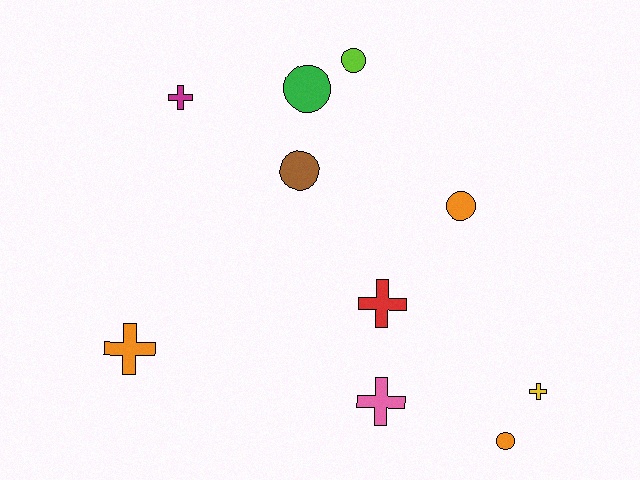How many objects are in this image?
There are 10 objects.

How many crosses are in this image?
There are 5 crosses.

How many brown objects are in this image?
There is 1 brown object.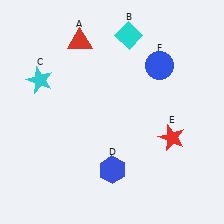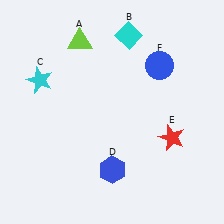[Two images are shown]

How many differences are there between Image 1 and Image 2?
There is 1 difference between the two images.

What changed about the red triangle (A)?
In Image 1, A is red. In Image 2, it changed to lime.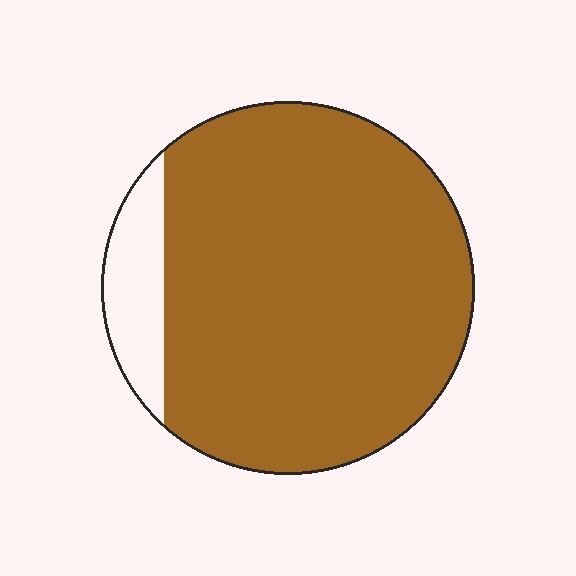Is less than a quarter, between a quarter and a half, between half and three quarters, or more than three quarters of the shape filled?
More than three quarters.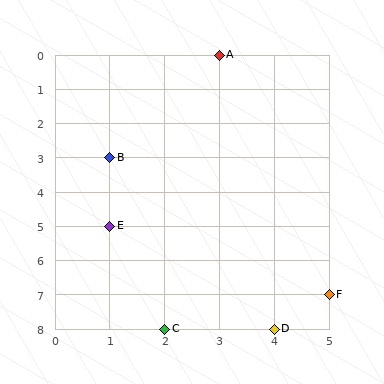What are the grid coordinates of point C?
Point C is at grid coordinates (2, 8).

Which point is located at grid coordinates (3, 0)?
Point A is at (3, 0).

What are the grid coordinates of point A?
Point A is at grid coordinates (3, 0).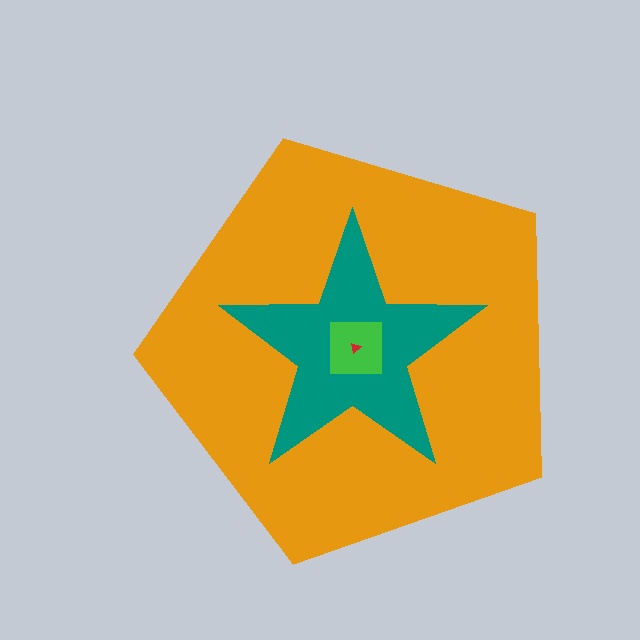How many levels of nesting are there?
4.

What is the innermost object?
The red triangle.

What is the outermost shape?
The orange pentagon.